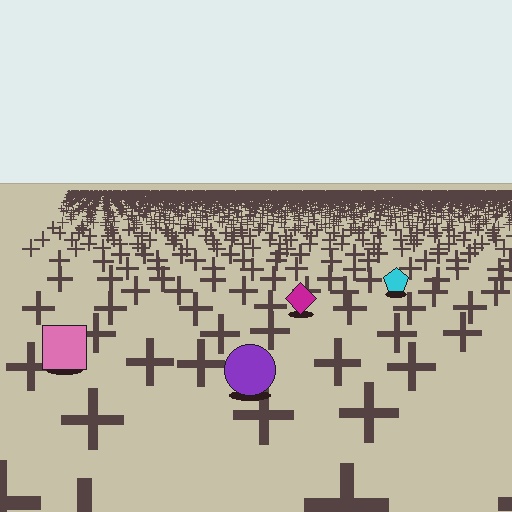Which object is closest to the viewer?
The purple circle is closest. The texture marks near it are larger and more spread out.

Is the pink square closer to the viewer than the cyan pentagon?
Yes. The pink square is closer — you can tell from the texture gradient: the ground texture is coarser near it.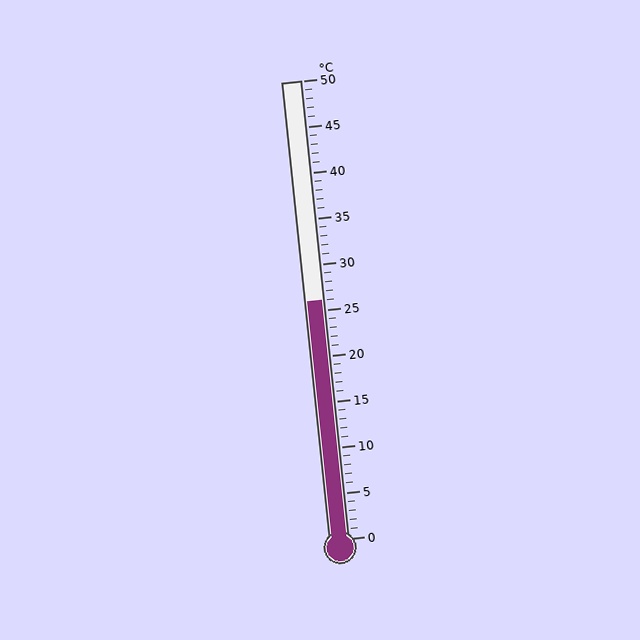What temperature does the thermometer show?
The thermometer shows approximately 26°C.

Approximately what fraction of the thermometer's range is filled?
The thermometer is filled to approximately 50% of its range.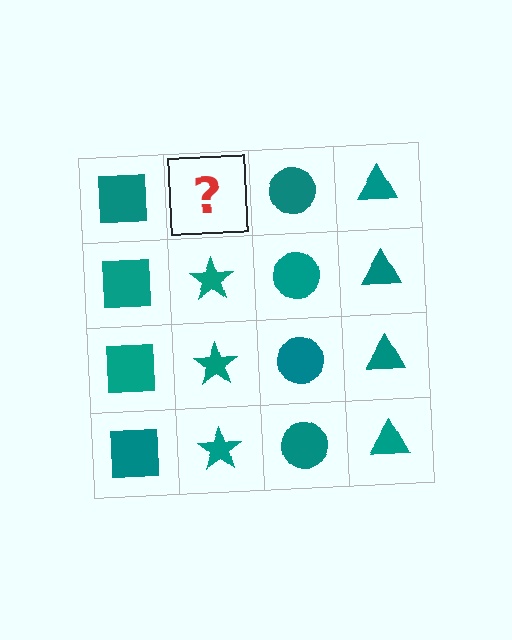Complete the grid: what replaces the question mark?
The question mark should be replaced with a teal star.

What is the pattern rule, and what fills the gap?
The rule is that each column has a consistent shape. The gap should be filled with a teal star.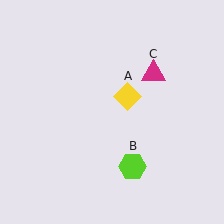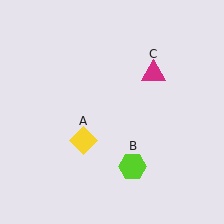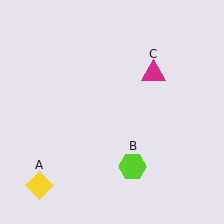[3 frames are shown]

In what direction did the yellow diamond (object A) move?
The yellow diamond (object A) moved down and to the left.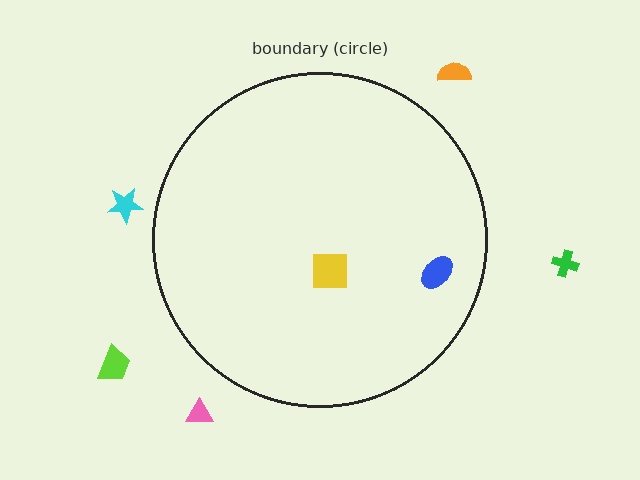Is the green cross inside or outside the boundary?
Outside.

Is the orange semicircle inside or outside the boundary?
Outside.